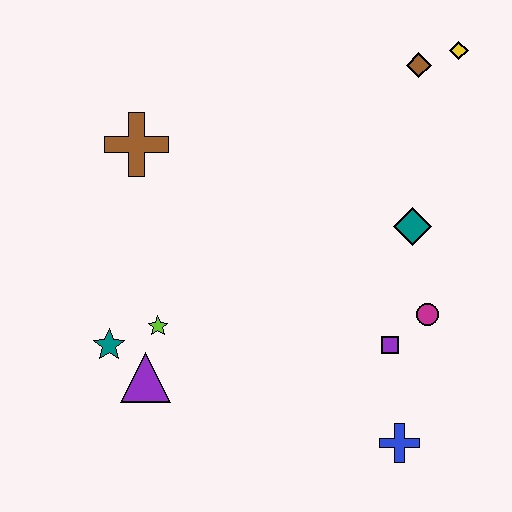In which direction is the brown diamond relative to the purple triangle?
The brown diamond is above the purple triangle.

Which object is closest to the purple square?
The magenta circle is closest to the purple square.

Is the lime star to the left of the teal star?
No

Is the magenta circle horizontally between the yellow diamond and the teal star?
Yes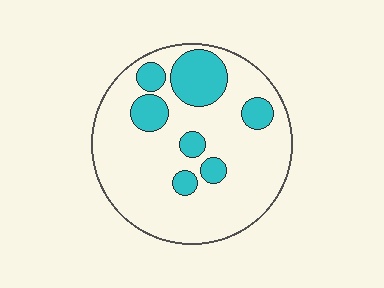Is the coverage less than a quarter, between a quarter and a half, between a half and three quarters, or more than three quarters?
Less than a quarter.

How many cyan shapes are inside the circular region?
7.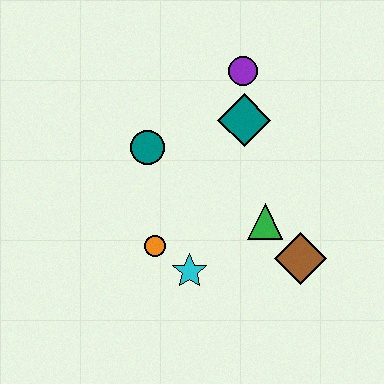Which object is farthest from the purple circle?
The cyan star is farthest from the purple circle.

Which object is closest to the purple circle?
The teal diamond is closest to the purple circle.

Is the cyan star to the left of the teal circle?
No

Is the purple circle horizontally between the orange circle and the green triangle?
Yes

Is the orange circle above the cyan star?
Yes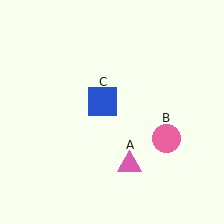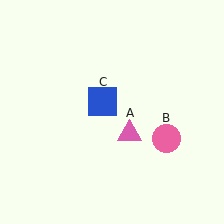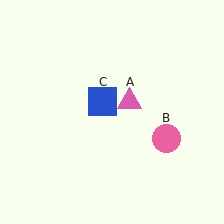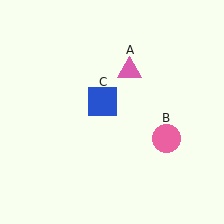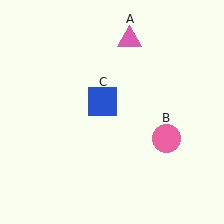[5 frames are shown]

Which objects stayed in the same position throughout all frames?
Pink circle (object B) and blue square (object C) remained stationary.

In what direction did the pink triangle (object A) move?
The pink triangle (object A) moved up.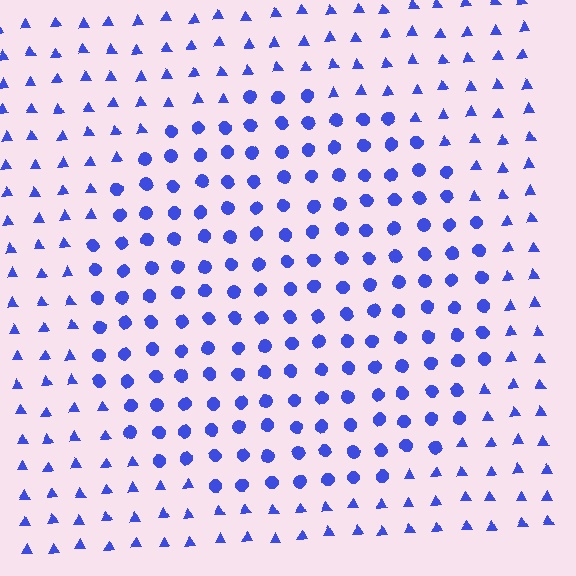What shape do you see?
I see a circle.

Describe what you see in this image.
The image is filled with small blue elements arranged in a uniform grid. A circle-shaped region contains circles, while the surrounding area contains triangles. The boundary is defined purely by the change in element shape.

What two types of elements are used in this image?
The image uses circles inside the circle region and triangles outside it.